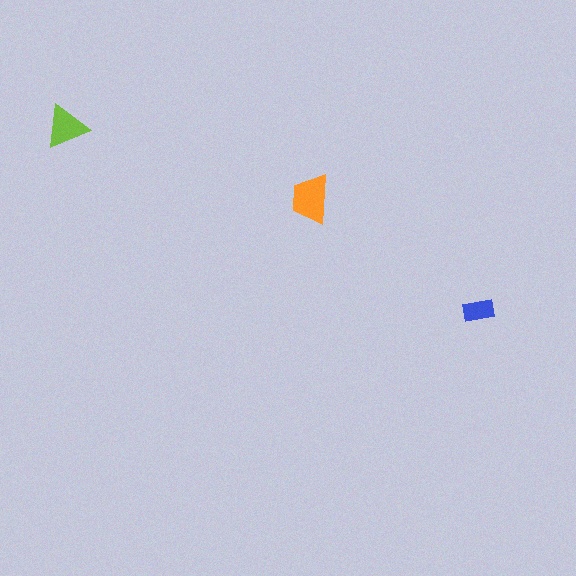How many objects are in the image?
There are 3 objects in the image.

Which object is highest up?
The lime triangle is topmost.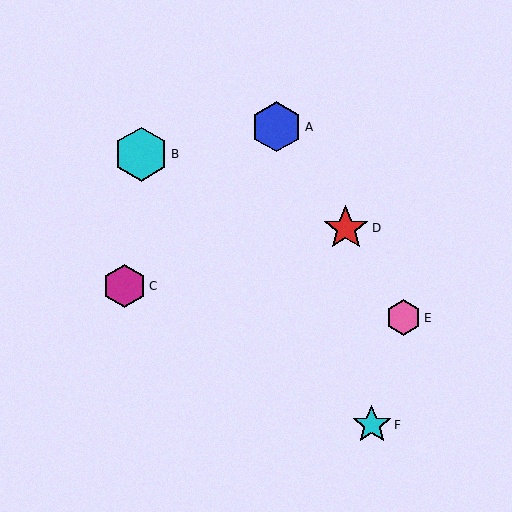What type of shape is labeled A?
Shape A is a blue hexagon.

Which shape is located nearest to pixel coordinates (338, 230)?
The red star (labeled D) at (346, 228) is nearest to that location.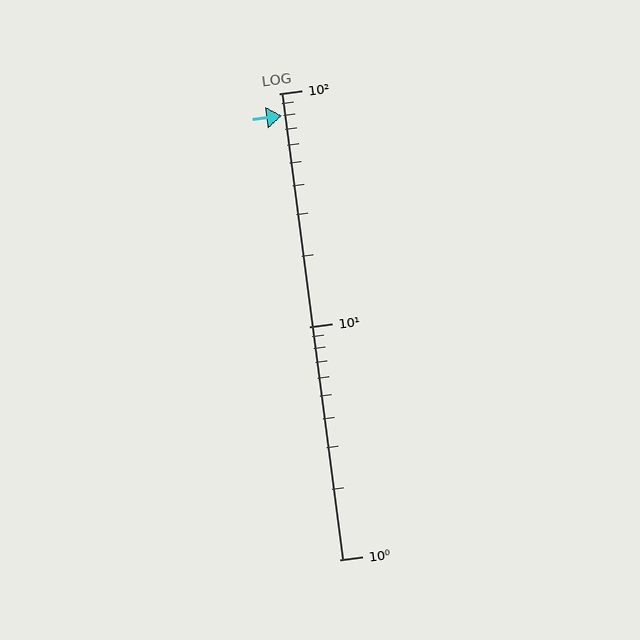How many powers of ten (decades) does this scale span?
The scale spans 2 decades, from 1 to 100.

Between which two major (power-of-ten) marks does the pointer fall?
The pointer is between 10 and 100.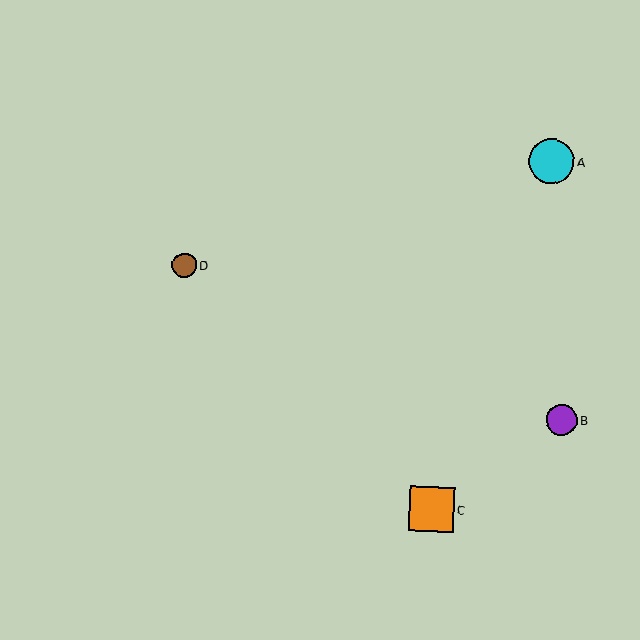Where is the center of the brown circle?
The center of the brown circle is at (184, 265).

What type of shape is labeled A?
Shape A is a cyan circle.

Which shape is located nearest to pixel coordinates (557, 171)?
The cyan circle (labeled A) at (552, 161) is nearest to that location.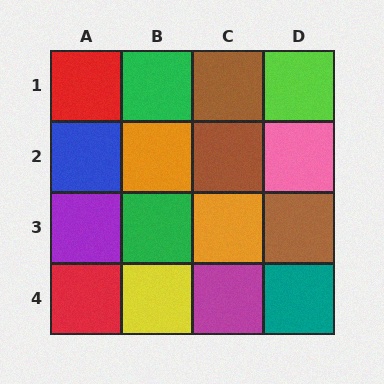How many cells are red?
2 cells are red.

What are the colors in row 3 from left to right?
Purple, green, orange, brown.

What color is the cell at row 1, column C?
Brown.